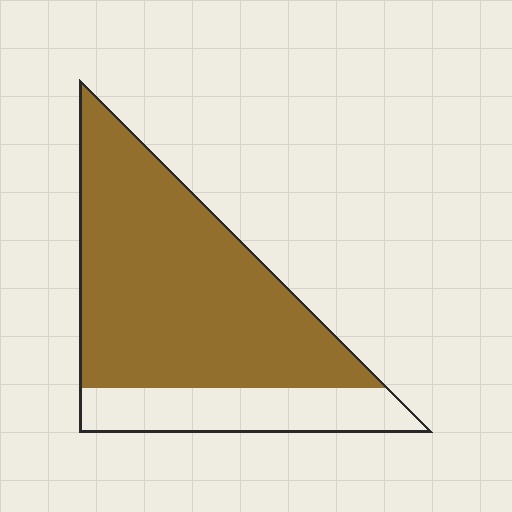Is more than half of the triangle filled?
Yes.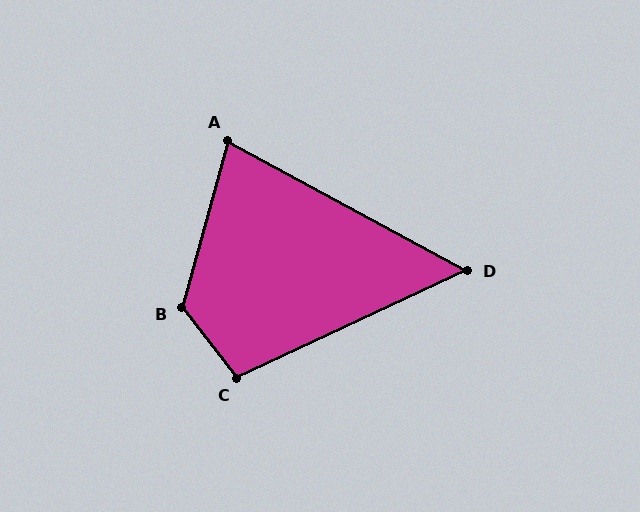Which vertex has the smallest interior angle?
D, at approximately 54 degrees.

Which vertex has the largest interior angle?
B, at approximately 126 degrees.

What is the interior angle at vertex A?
Approximately 77 degrees (acute).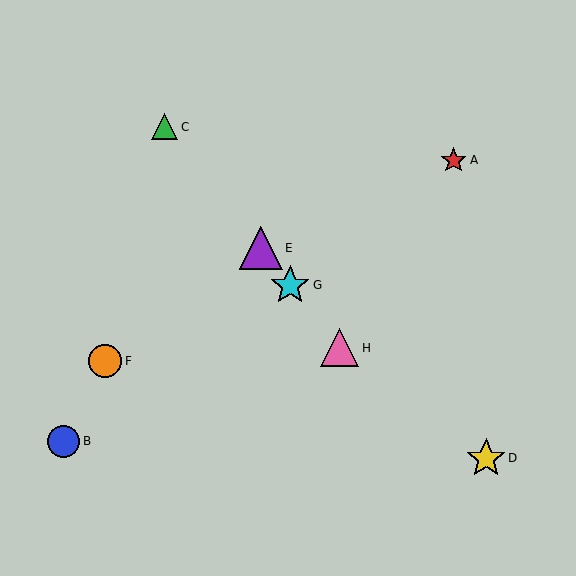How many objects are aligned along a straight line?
4 objects (C, E, G, H) are aligned along a straight line.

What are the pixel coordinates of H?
Object H is at (340, 348).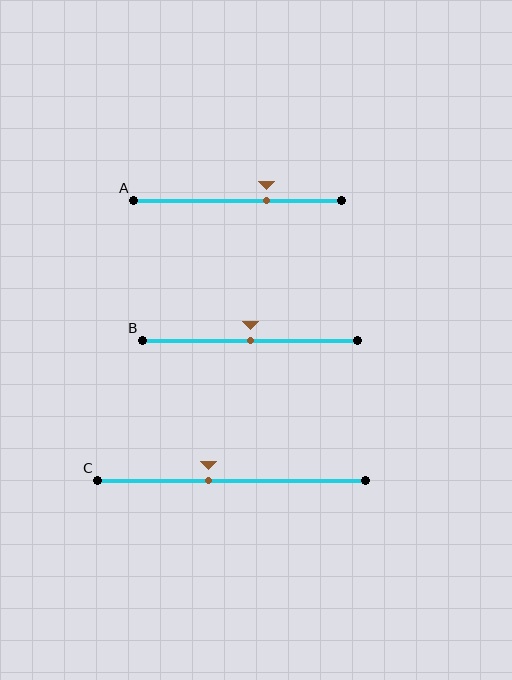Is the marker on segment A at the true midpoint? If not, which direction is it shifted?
No, the marker on segment A is shifted to the right by about 14% of the segment length.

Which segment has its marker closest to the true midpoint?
Segment B has its marker closest to the true midpoint.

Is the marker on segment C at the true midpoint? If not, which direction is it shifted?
No, the marker on segment C is shifted to the left by about 9% of the segment length.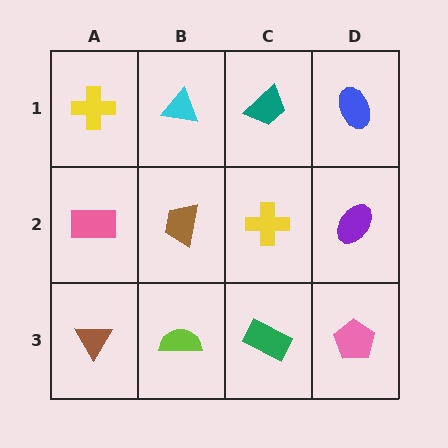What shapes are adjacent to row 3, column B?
A brown trapezoid (row 2, column B), a brown triangle (row 3, column A), a green rectangle (row 3, column C).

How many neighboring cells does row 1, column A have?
2.